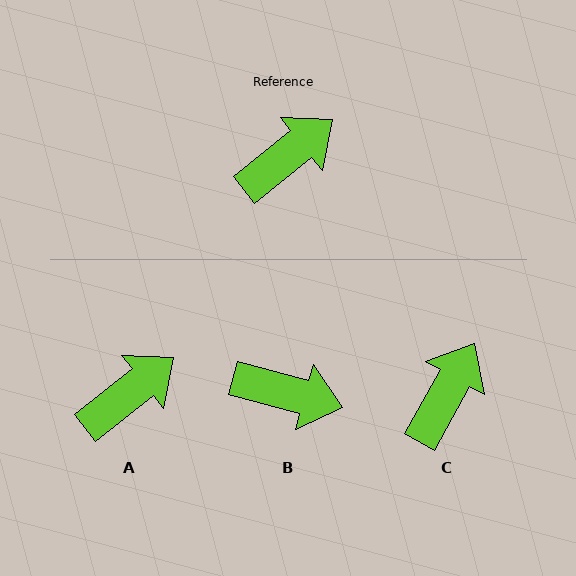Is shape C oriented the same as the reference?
No, it is off by about 22 degrees.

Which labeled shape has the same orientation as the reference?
A.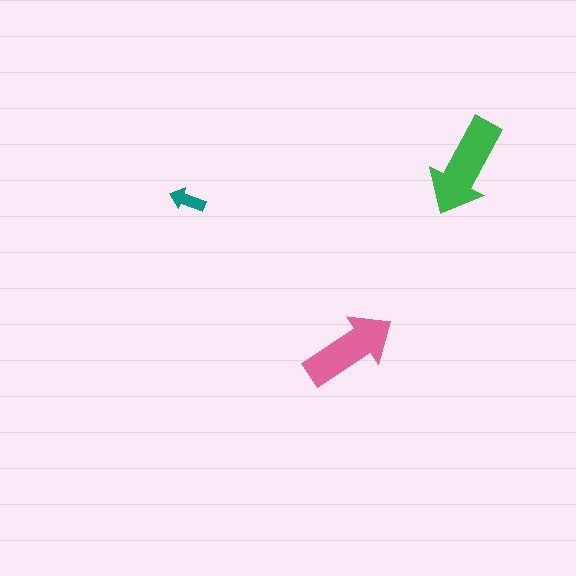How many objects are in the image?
There are 3 objects in the image.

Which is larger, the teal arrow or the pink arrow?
The pink one.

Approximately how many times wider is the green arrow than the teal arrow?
About 3 times wider.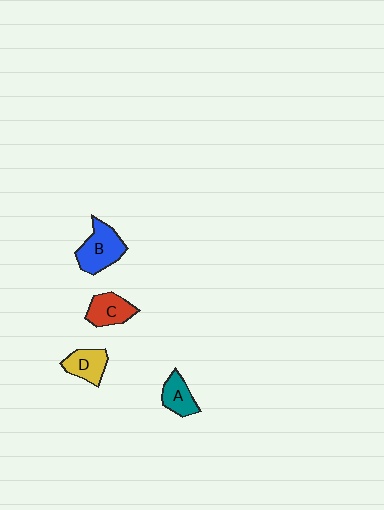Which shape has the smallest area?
Shape A (teal).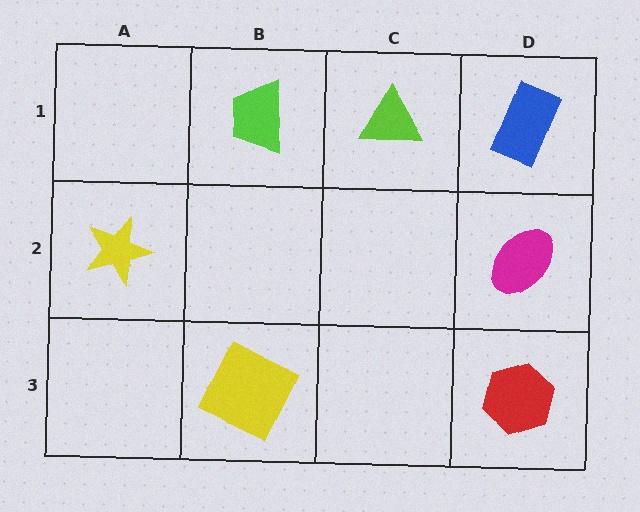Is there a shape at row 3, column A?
No, that cell is empty.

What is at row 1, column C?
A lime triangle.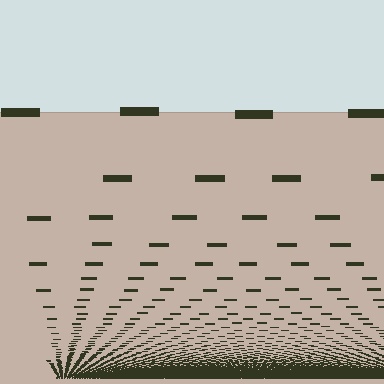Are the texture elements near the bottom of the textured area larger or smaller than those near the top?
Smaller. The gradient is inverted — elements near the bottom are smaller and denser.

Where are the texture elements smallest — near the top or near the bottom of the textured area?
Near the bottom.